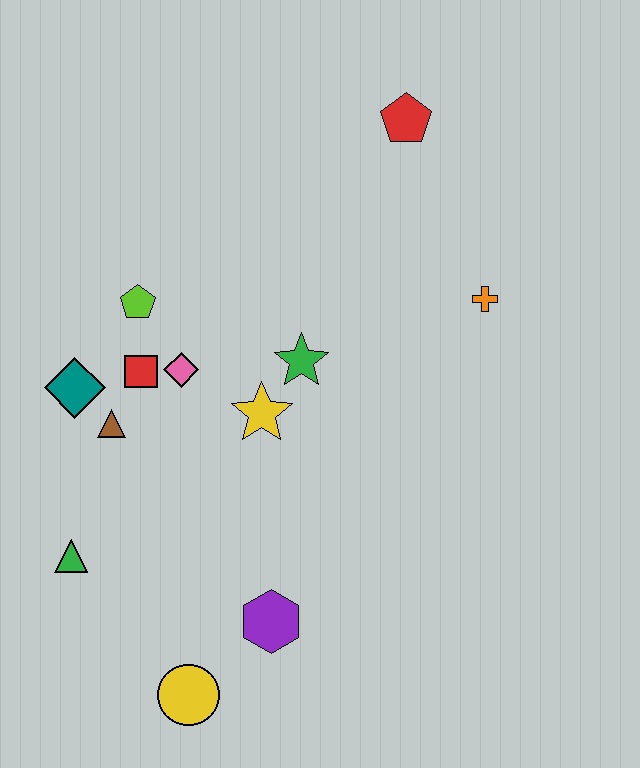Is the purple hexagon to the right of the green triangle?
Yes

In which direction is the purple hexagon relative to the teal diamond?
The purple hexagon is below the teal diamond.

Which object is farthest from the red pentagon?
The yellow circle is farthest from the red pentagon.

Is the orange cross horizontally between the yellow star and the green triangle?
No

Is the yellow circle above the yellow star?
No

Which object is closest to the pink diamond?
The red square is closest to the pink diamond.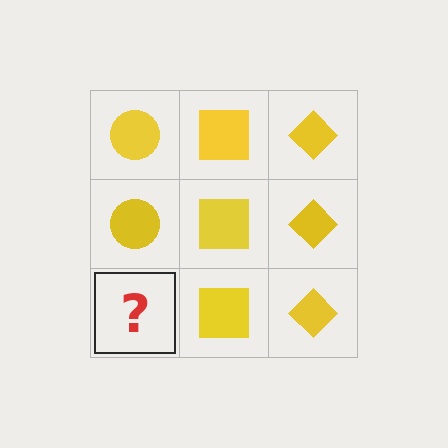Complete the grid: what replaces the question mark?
The question mark should be replaced with a yellow circle.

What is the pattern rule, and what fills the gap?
The rule is that each column has a consistent shape. The gap should be filled with a yellow circle.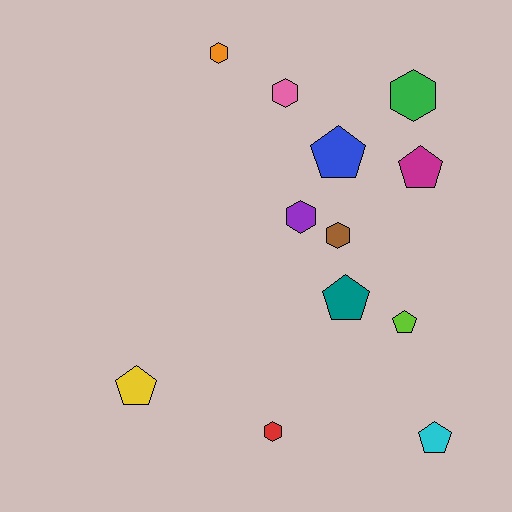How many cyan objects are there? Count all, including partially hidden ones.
There is 1 cyan object.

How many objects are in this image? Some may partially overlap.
There are 12 objects.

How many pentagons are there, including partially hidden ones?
There are 6 pentagons.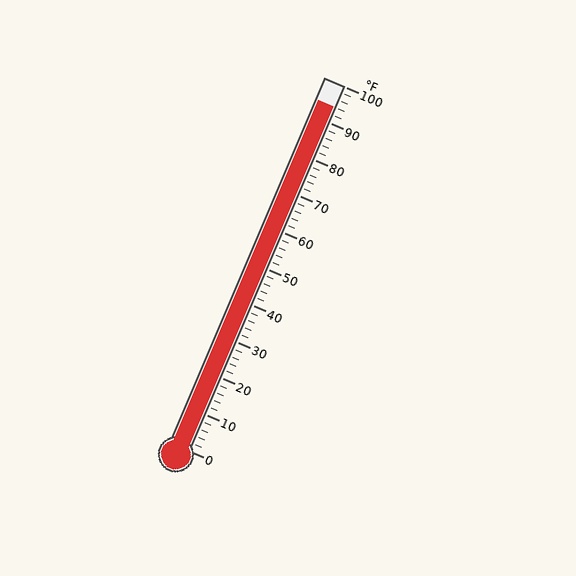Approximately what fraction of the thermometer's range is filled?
The thermometer is filled to approximately 95% of its range.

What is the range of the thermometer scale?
The thermometer scale ranges from 0°F to 100°F.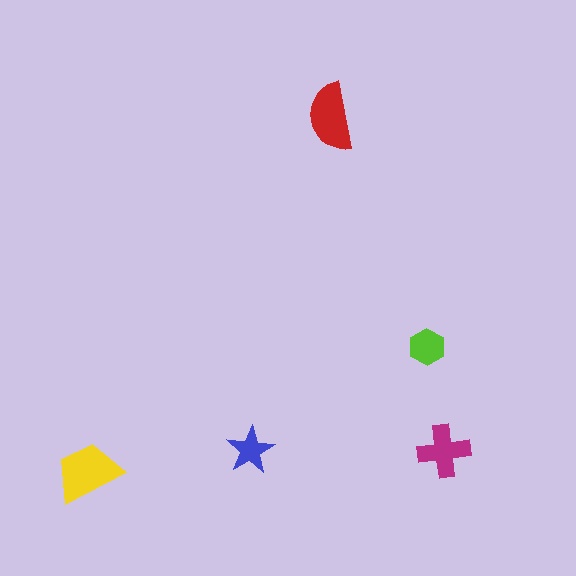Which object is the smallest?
The blue star.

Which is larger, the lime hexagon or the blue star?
The lime hexagon.